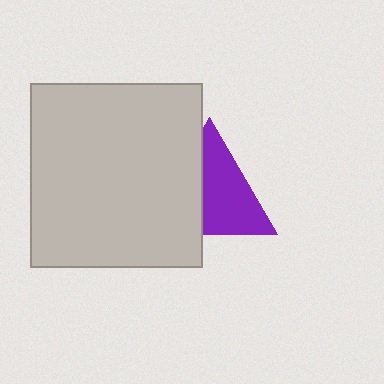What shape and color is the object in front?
The object in front is a light gray rectangle.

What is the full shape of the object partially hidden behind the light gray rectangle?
The partially hidden object is a purple triangle.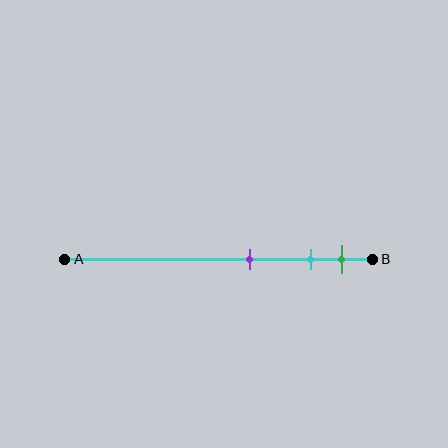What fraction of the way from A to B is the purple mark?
The purple mark is approximately 60% (0.6) of the way from A to B.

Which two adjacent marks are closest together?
The cyan and green marks are the closest adjacent pair.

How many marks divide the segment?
There are 3 marks dividing the segment.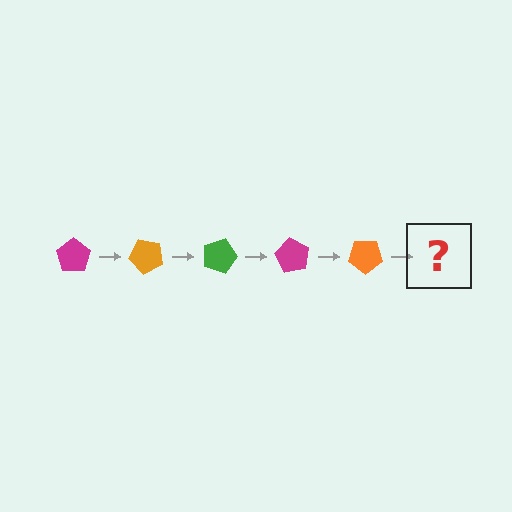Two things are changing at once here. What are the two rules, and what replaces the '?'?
The two rules are that it rotates 45 degrees each step and the color cycles through magenta, orange, and green. The '?' should be a green pentagon, rotated 225 degrees from the start.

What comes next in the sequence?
The next element should be a green pentagon, rotated 225 degrees from the start.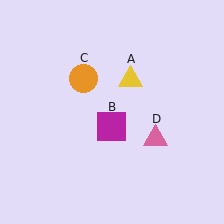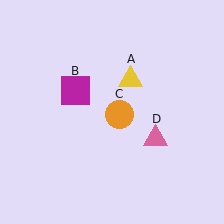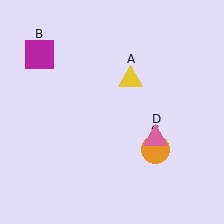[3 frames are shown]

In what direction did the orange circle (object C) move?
The orange circle (object C) moved down and to the right.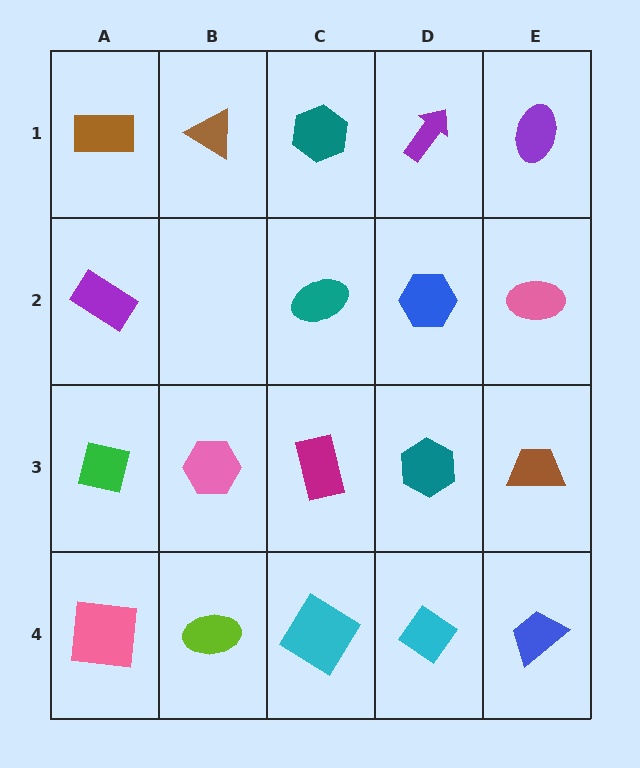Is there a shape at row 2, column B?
No, that cell is empty.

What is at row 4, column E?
A blue trapezoid.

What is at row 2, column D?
A blue hexagon.